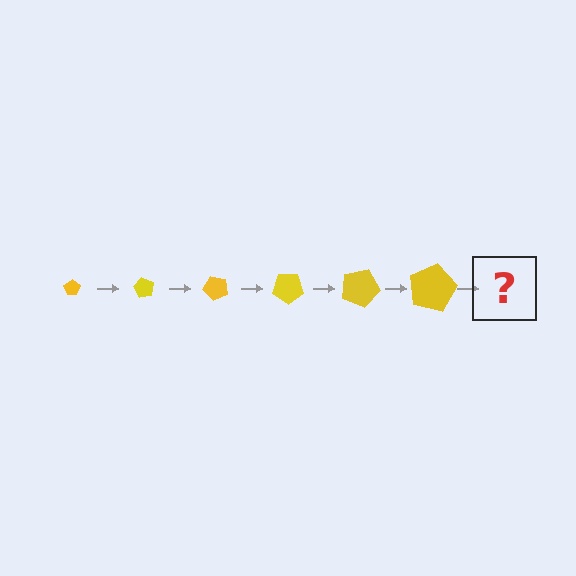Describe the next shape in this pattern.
It should be a pentagon, larger than the previous one and rotated 360 degrees from the start.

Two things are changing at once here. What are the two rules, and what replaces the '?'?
The two rules are that the pentagon grows larger each step and it rotates 60 degrees each step. The '?' should be a pentagon, larger than the previous one and rotated 360 degrees from the start.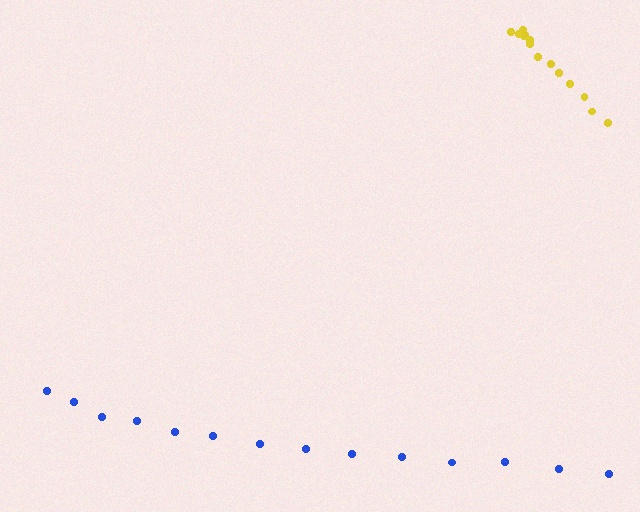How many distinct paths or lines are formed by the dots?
There are 2 distinct paths.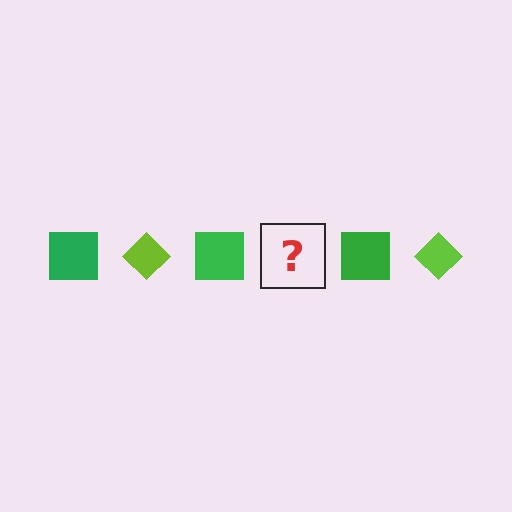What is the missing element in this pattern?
The missing element is a lime diamond.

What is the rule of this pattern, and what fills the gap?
The rule is that the pattern alternates between green square and lime diamond. The gap should be filled with a lime diamond.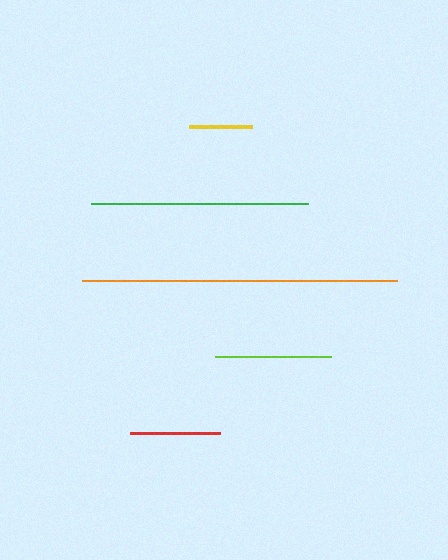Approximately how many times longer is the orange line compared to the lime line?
The orange line is approximately 2.7 times the length of the lime line.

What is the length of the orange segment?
The orange segment is approximately 315 pixels long.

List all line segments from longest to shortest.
From longest to shortest: orange, green, lime, red, yellow.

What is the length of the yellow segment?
The yellow segment is approximately 63 pixels long.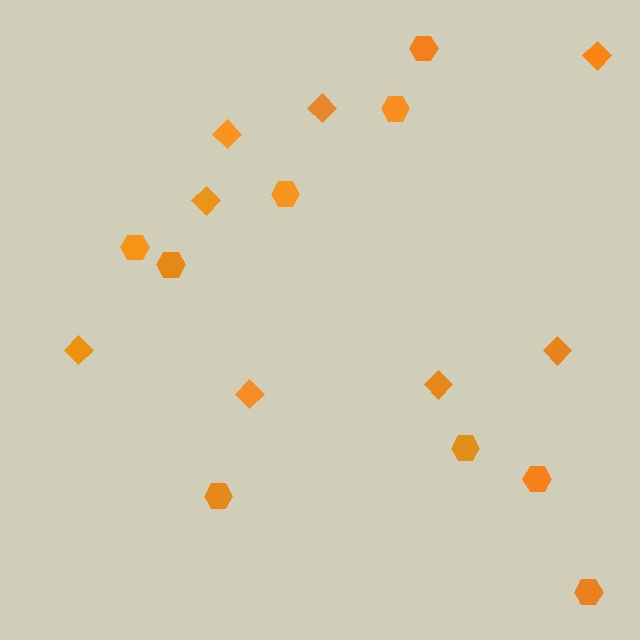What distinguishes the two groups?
There are 2 groups: one group of diamonds (8) and one group of hexagons (9).